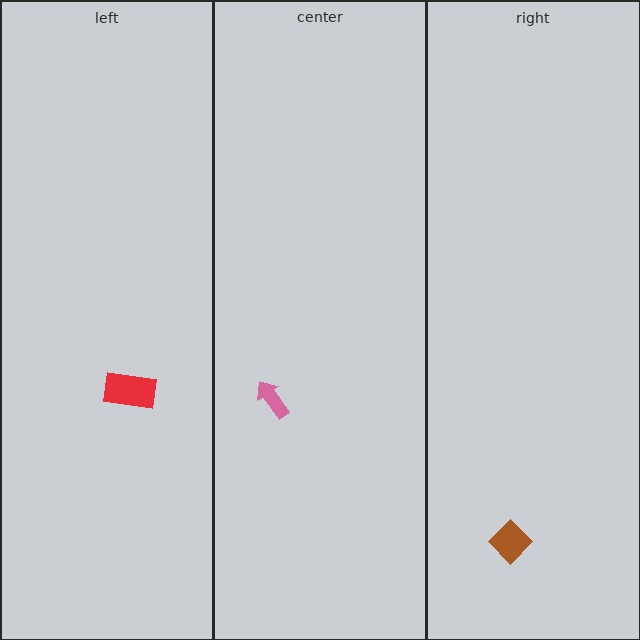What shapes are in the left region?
The red rectangle.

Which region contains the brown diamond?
The right region.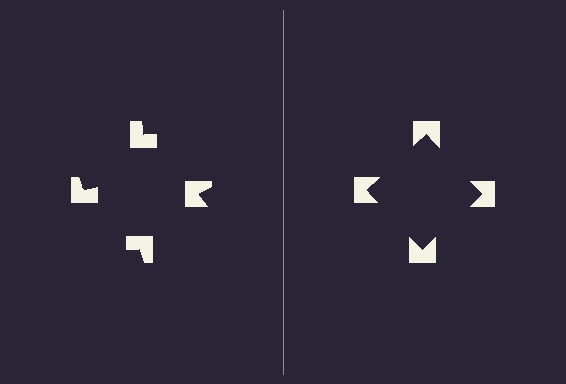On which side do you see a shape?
An illusory square appears on the right side. On the left side the wedge cuts are rotated, so no coherent shape forms.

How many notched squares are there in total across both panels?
8 — 4 on each side.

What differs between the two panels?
The notched squares are positioned identically on both sides; only the wedge orientations differ. On the right they align to a square; on the left they are misaligned.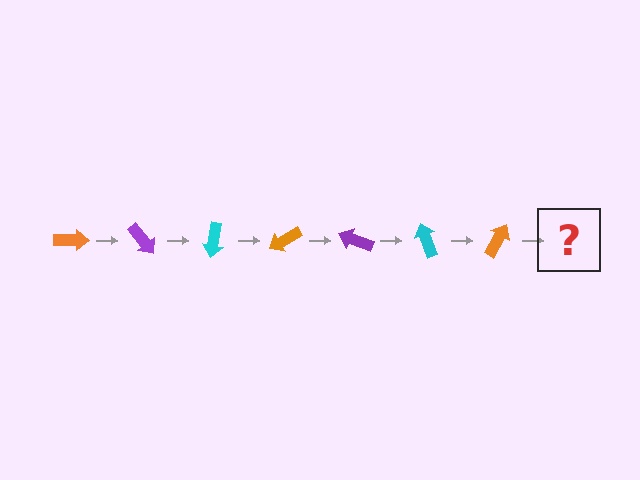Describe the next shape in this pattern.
It should be a purple arrow, rotated 350 degrees from the start.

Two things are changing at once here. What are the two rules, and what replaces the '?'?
The two rules are that it rotates 50 degrees each step and the color cycles through orange, purple, and cyan. The '?' should be a purple arrow, rotated 350 degrees from the start.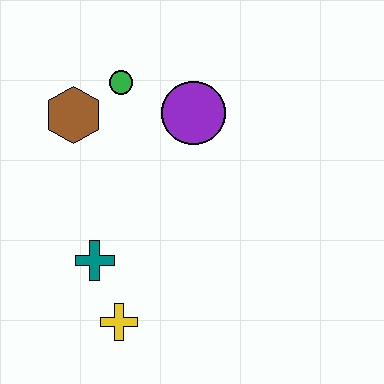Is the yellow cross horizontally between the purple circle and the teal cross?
Yes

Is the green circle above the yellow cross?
Yes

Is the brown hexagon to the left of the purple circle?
Yes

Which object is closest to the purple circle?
The green circle is closest to the purple circle.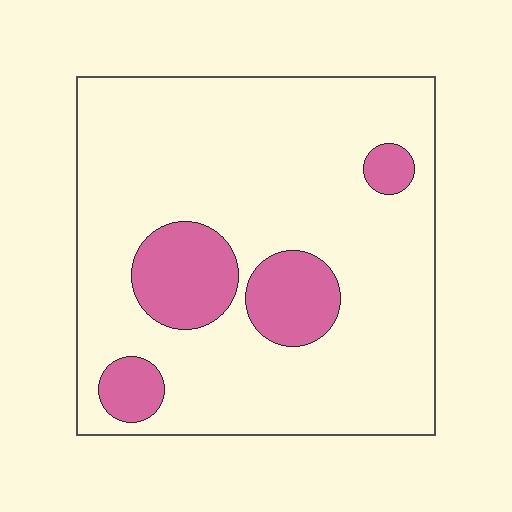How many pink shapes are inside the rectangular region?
4.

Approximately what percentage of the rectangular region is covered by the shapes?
Approximately 15%.